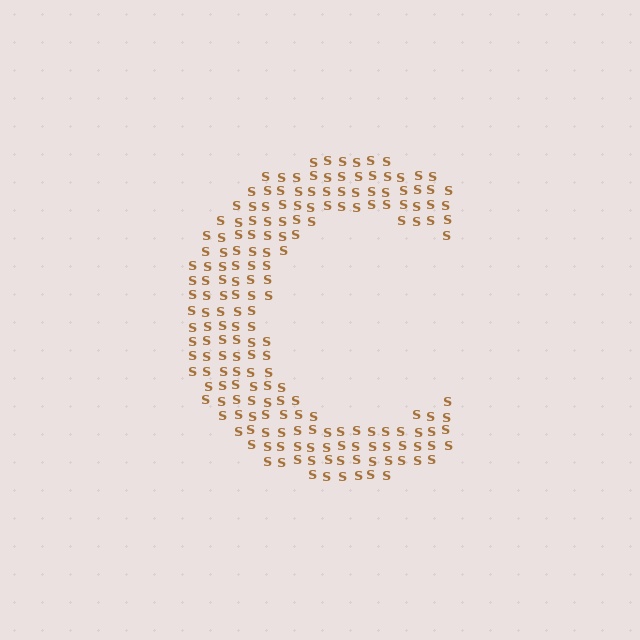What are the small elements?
The small elements are letter S's.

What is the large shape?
The large shape is the letter C.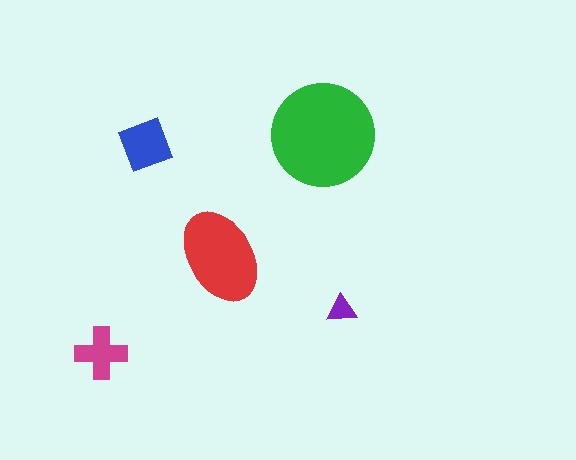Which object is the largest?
The green circle.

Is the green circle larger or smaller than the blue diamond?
Larger.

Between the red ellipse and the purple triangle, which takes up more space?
The red ellipse.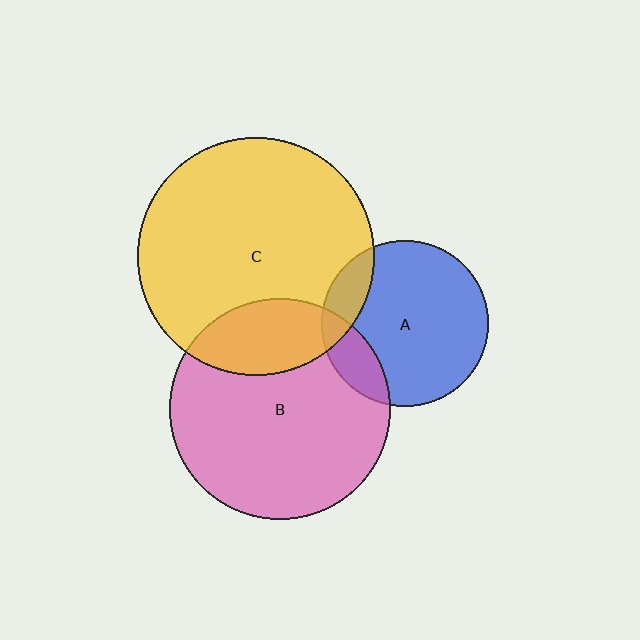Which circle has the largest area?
Circle C (yellow).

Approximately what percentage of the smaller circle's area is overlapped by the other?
Approximately 15%.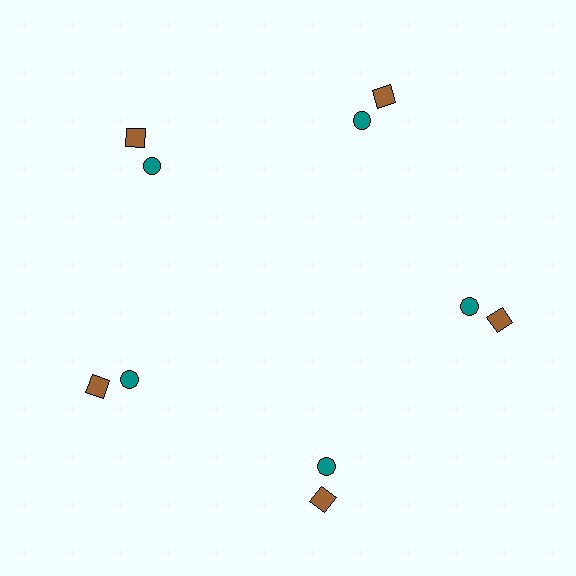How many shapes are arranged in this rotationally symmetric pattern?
There are 10 shapes, arranged in 5 groups of 2.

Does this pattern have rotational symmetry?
Yes, this pattern has 5-fold rotational symmetry. It looks the same after rotating 72 degrees around the center.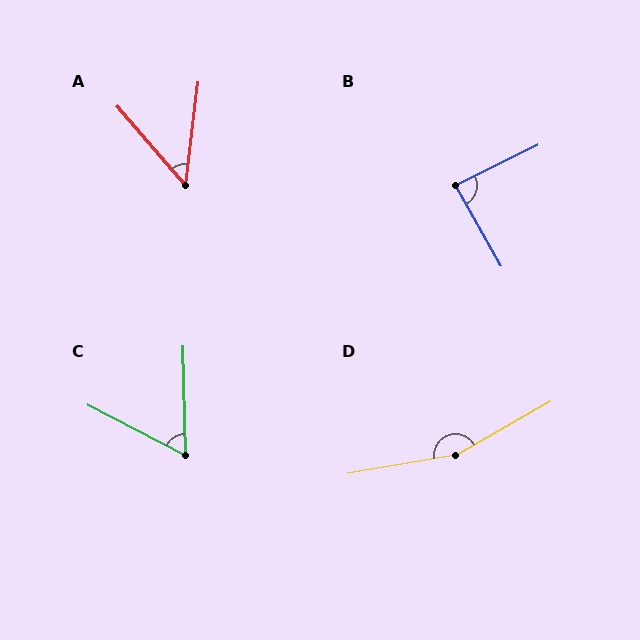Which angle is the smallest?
A, at approximately 48 degrees.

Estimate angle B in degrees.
Approximately 87 degrees.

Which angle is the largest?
D, at approximately 160 degrees.